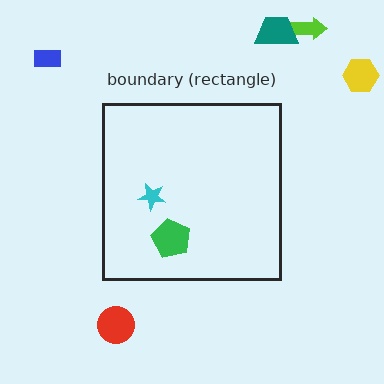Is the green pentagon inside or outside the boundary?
Inside.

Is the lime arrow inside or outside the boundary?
Outside.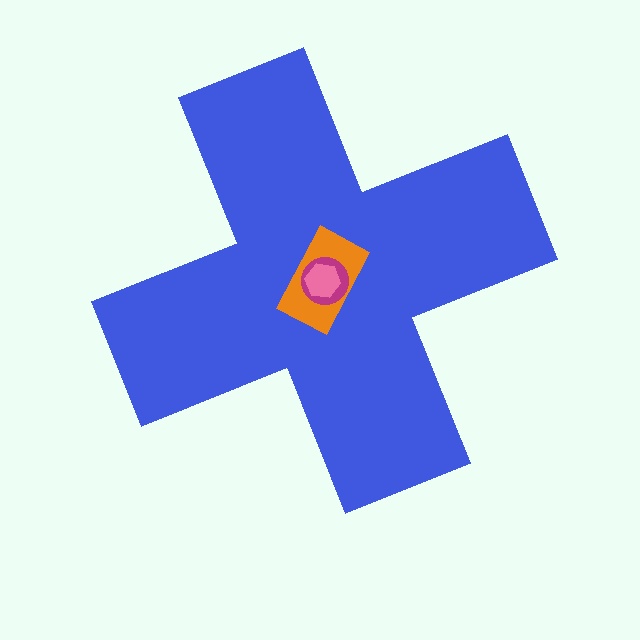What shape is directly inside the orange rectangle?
The magenta circle.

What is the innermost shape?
The pink hexagon.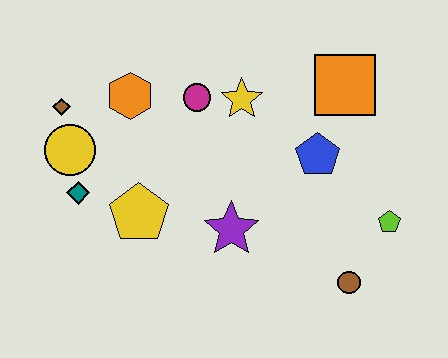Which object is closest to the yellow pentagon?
The teal diamond is closest to the yellow pentagon.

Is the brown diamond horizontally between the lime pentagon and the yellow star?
No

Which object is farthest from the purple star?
The brown diamond is farthest from the purple star.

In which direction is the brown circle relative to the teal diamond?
The brown circle is to the right of the teal diamond.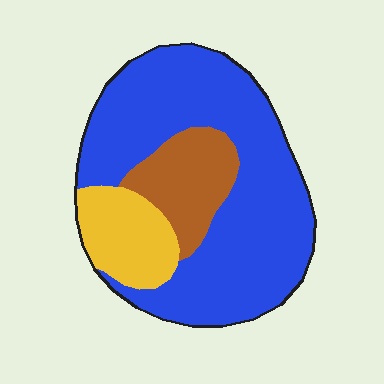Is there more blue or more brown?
Blue.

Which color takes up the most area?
Blue, at roughly 70%.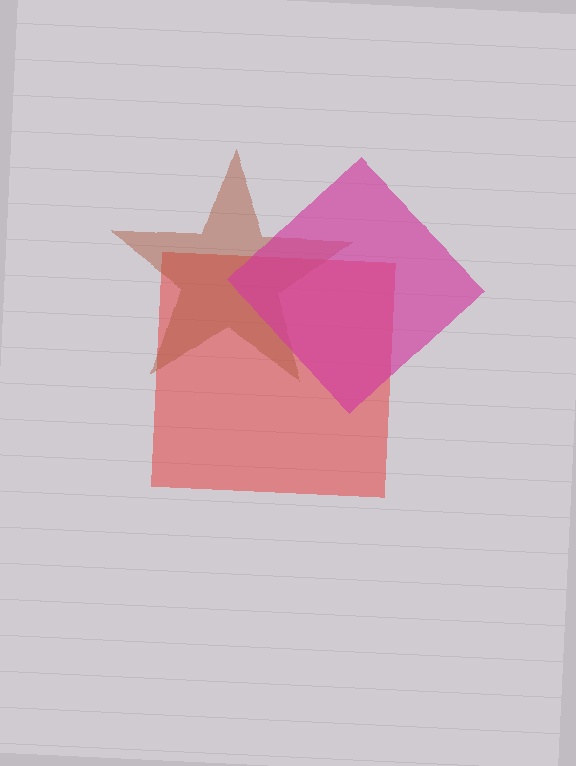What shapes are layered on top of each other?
The layered shapes are: a red square, a brown star, a magenta diamond.